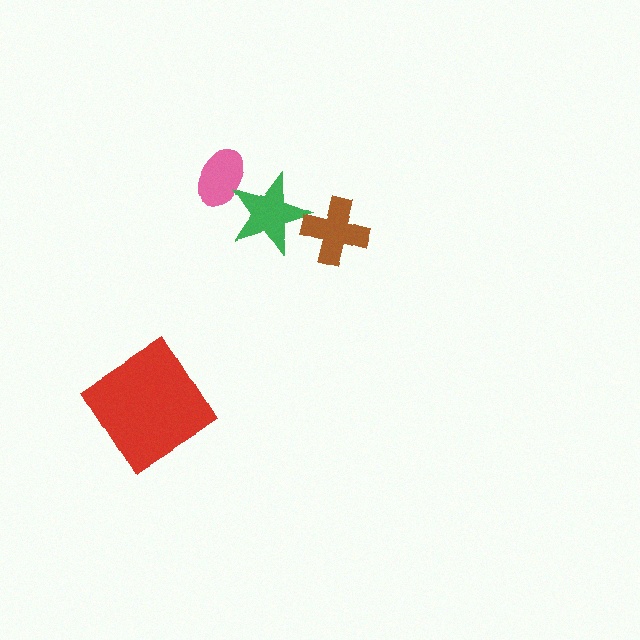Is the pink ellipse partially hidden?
Yes, it is partially covered by another shape.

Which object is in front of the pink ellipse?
The green star is in front of the pink ellipse.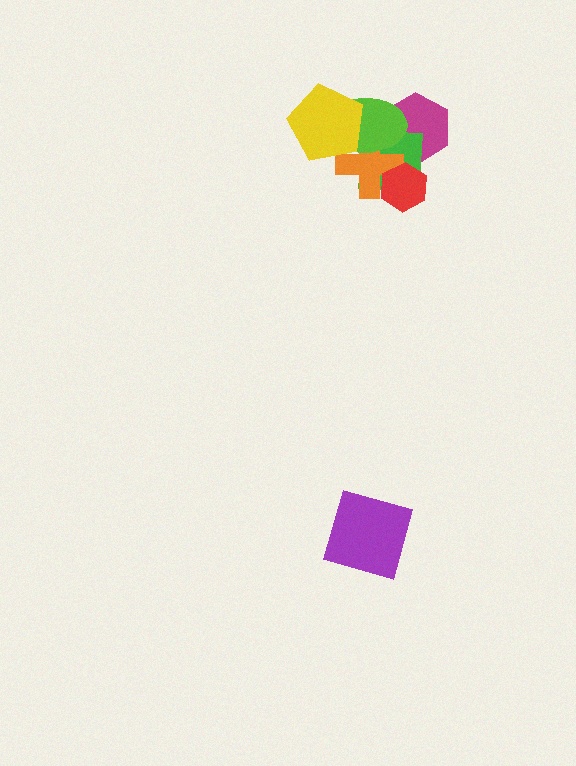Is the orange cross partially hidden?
Yes, it is partially covered by another shape.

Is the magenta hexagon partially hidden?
Yes, it is partially covered by another shape.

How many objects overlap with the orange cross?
5 objects overlap with the orange cross.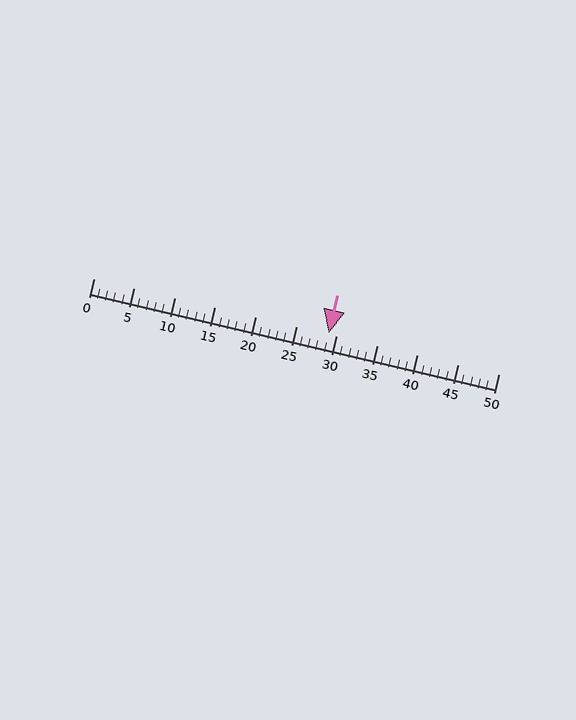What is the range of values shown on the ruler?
The ruler shows values from 0 to 50.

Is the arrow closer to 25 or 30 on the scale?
The arrow is closer to 30.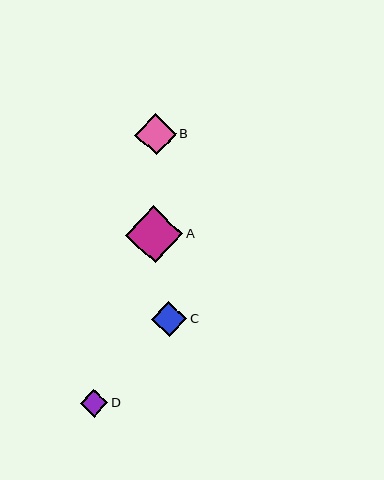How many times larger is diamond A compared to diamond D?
Diamond A is approximately 2.1 times the size of diamond D.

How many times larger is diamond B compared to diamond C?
Diamond B is approximately 1.2 times the size of diamond C.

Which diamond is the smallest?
Diamond D is the smallest with a size of approximately 27 pixels.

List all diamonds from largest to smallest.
From largest to smallest: A, B, C, D.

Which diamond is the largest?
Diamond A is the largest with a size of approximately 57 pixels.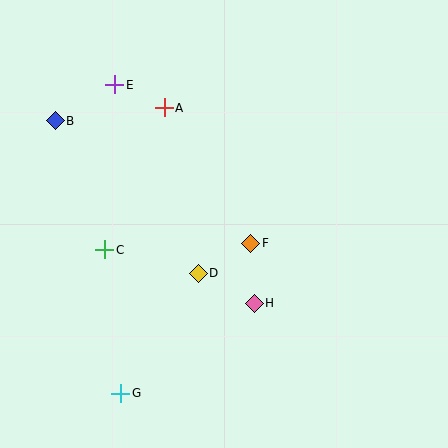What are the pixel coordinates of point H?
Point H is at (254, 303).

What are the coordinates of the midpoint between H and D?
The midpoint between H and D is at (226, 288).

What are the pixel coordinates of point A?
Point A is at (164, 108).